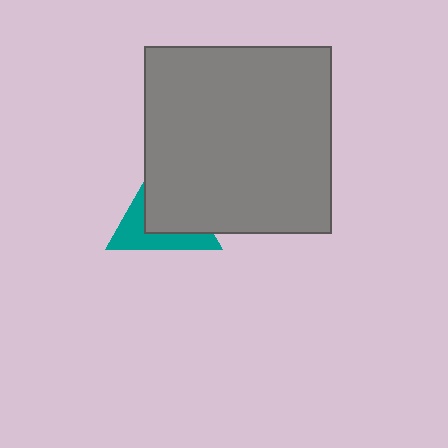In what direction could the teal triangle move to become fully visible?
The teal triangle could move toward the lower-left. That would shift it out from behind the gray square entirely.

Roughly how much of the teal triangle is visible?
A small part of it is visible (roughly 41%).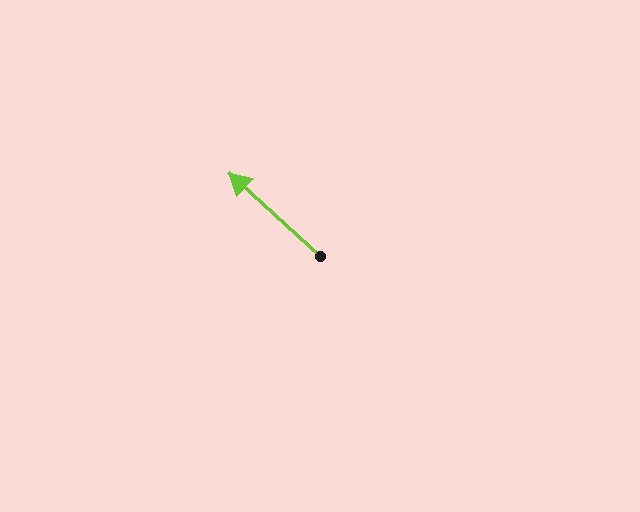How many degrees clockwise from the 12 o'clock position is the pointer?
Approximately 312 degrees.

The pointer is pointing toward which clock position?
Roughly 10 o'clock.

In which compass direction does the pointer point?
Northwest.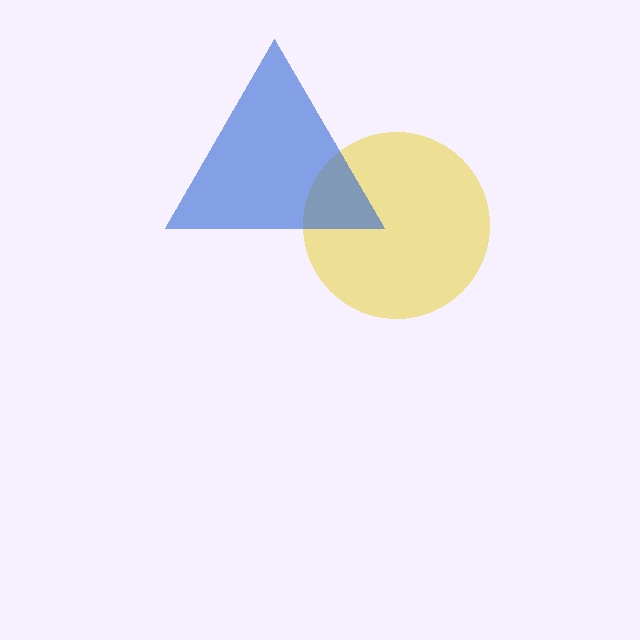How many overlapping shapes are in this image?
There are 2 overlapping shapes in the image.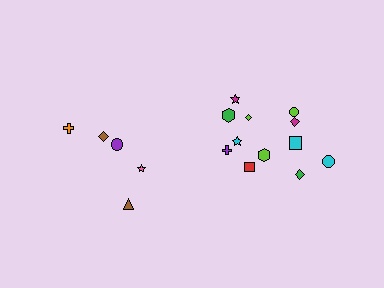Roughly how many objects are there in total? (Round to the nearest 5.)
Roughly 15 objects in total.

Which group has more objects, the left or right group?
The right group.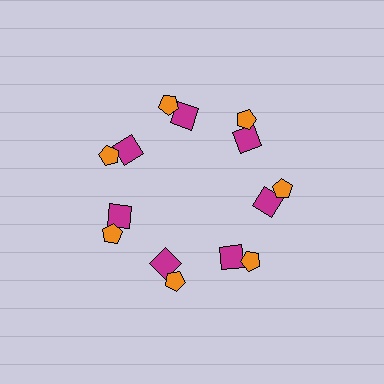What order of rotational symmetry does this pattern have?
This pattern has 7-fold rotational symmetry.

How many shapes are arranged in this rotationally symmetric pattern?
There are 14 shapes, arranged in 7 groups of 2.